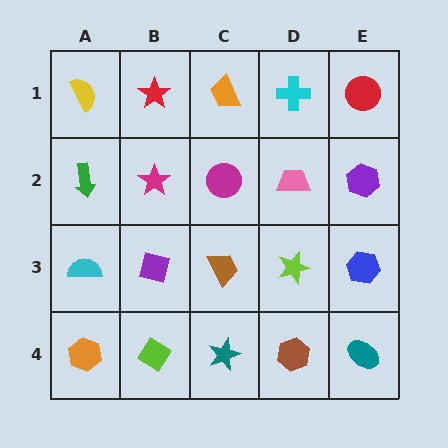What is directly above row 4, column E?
A blue hexagon.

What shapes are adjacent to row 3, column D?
A pink trapezoid (row 2, column D), a brown hexagon (row 4, column D), a brown trapezoid (row 3, column C), a blue hexagon (row 3, column E).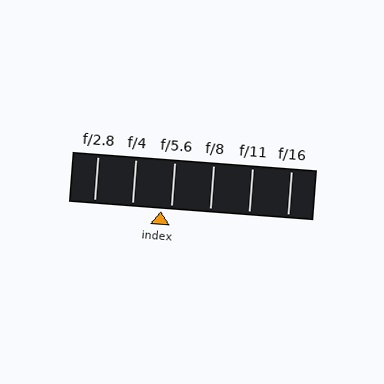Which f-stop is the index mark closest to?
The index mark is closest to f/5.6.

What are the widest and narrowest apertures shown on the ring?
The widest aperture shown is f/2.8 and the narrowest is f/16.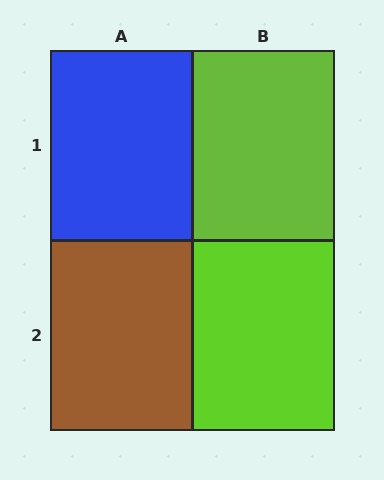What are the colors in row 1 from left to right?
Blue, lime.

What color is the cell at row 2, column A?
Brown.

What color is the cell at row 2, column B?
Lime.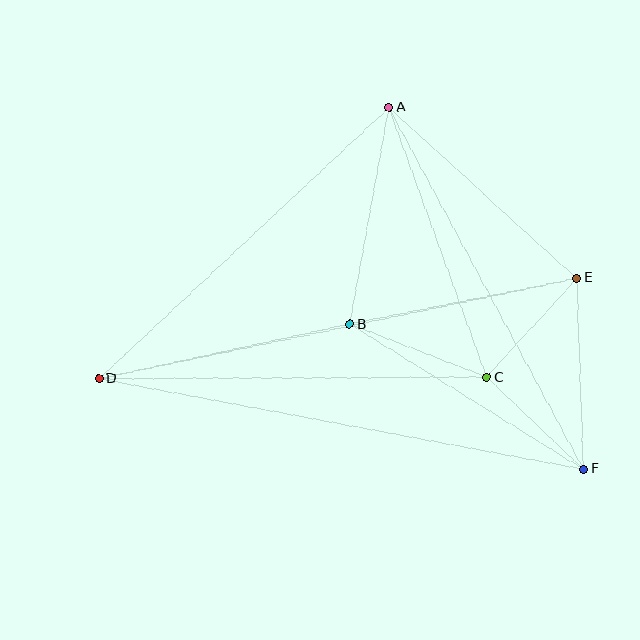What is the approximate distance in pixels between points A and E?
The distance between A and E is approximately 254 pixels.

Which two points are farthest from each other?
Points D and F are farthest from each other.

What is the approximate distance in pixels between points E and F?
The distance between E and F is approximately 191 pixels.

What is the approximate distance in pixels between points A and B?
The distance between A and B is approximately 220 pixels.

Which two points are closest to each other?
Points C and F are closest to each other.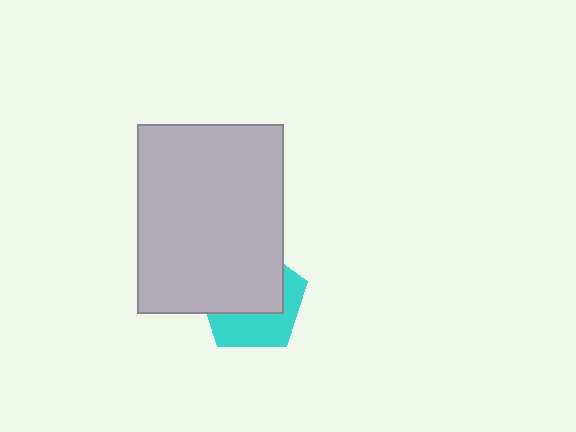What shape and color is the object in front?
The object in front is a light gray rectangle.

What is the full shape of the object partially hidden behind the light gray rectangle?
The partially hidden object is a cyan pentagon.